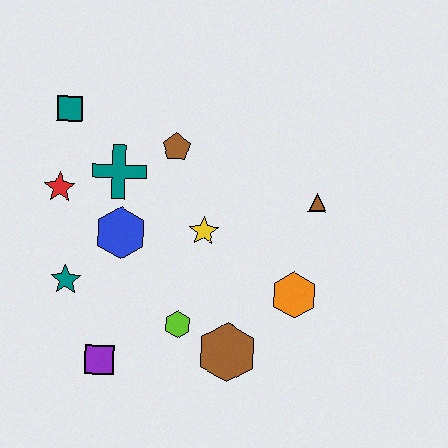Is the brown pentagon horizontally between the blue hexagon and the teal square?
No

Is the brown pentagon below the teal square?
Yes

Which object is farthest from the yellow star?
The teal square is farthest from the yellow star.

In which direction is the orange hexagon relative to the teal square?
The orange hexagon is to the right of the teal square.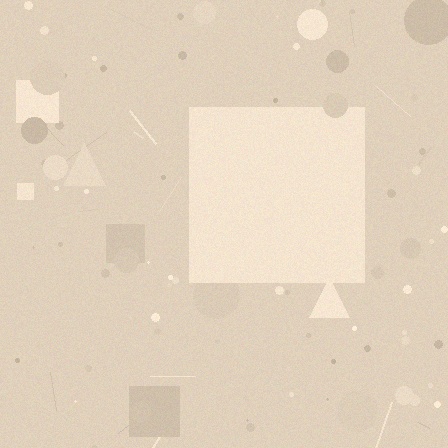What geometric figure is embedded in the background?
A square is embedded in the background.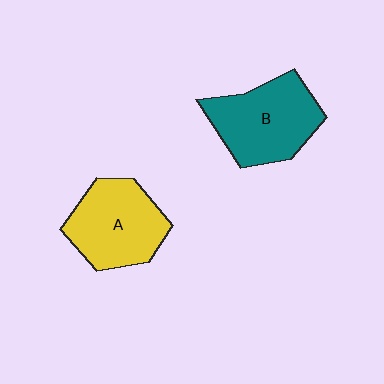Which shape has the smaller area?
Shape A (yellow).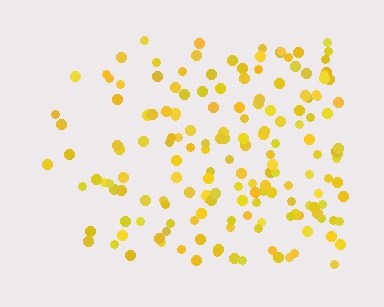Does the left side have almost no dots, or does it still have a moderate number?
Still a moderate number, just noticeably fewer than the right.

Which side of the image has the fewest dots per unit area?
The left.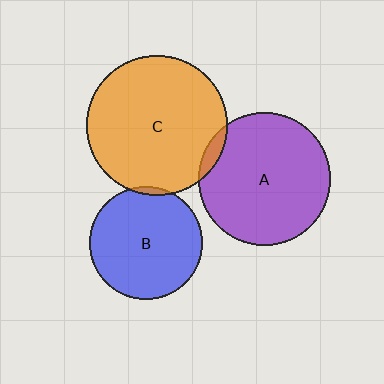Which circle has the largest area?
Circle C (orange).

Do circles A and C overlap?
Yes.